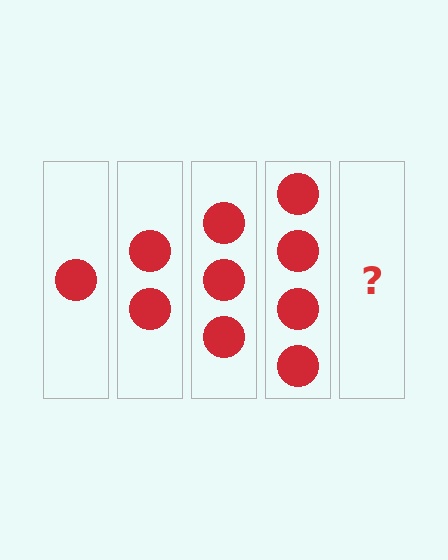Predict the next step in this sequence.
The next step is 5 circles.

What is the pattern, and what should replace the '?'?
The pattern is that each step adds one more circle. The '?' should be 5 circles.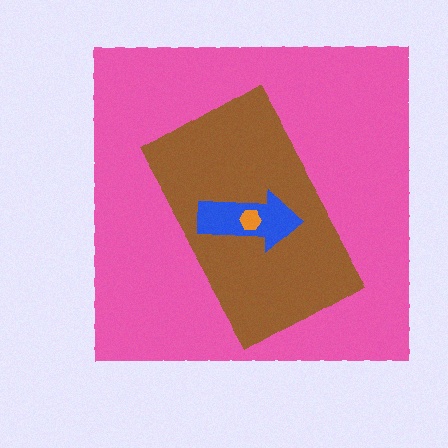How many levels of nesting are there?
4.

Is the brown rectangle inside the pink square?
Yes.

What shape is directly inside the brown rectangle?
The blue arrow.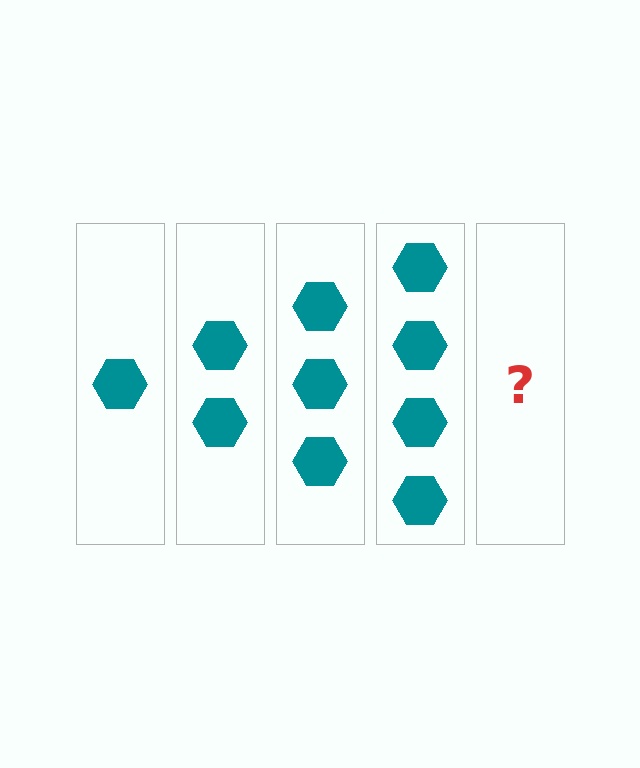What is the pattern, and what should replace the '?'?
The pattern is that each step adds one more hexagon. The '?' should be 5 hexagons.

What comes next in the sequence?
The next element should be 5 hexagons.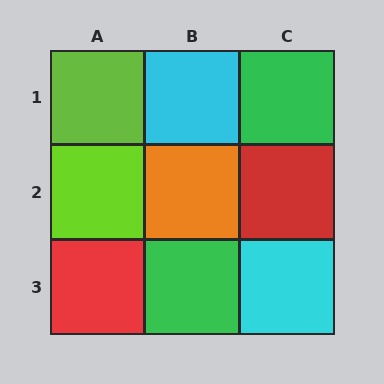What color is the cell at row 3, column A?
Red.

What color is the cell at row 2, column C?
Red.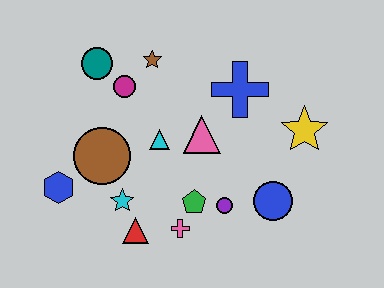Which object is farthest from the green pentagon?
The teal circle is farthest from the green pentagon.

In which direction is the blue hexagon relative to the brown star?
The blue hexagon is below the brown star.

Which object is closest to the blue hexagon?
The brown circle is closest to the blue hexagon.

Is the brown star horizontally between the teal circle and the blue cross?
Yes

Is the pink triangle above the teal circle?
No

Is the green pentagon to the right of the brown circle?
Yes